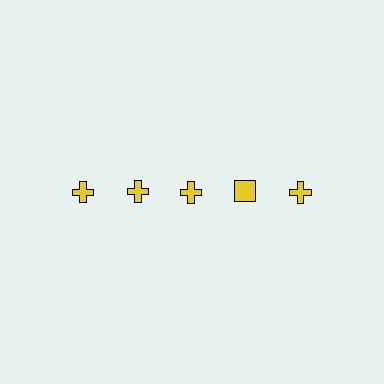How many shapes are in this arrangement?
There are 5 shapes arranged in a grid pattern.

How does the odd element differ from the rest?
It has a different shape: square instead of cross.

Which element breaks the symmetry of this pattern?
The yellow square in the top row, second from right column breaks the symmetry. All other shapes are yellow crosses.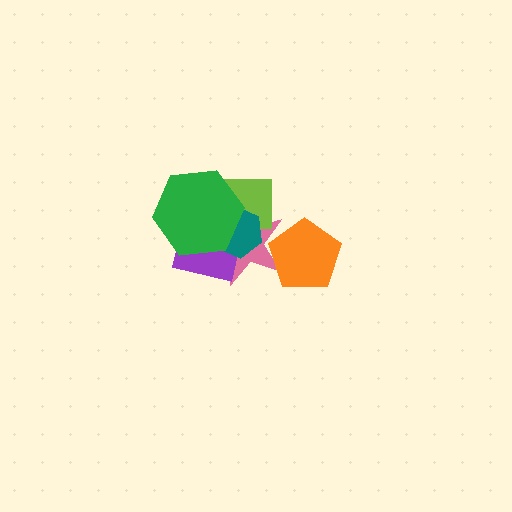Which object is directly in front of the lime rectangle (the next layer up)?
The teal hexagon is directly in front of the lime rectangle.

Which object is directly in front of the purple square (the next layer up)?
The lime rectangle is directly in front of the purple square.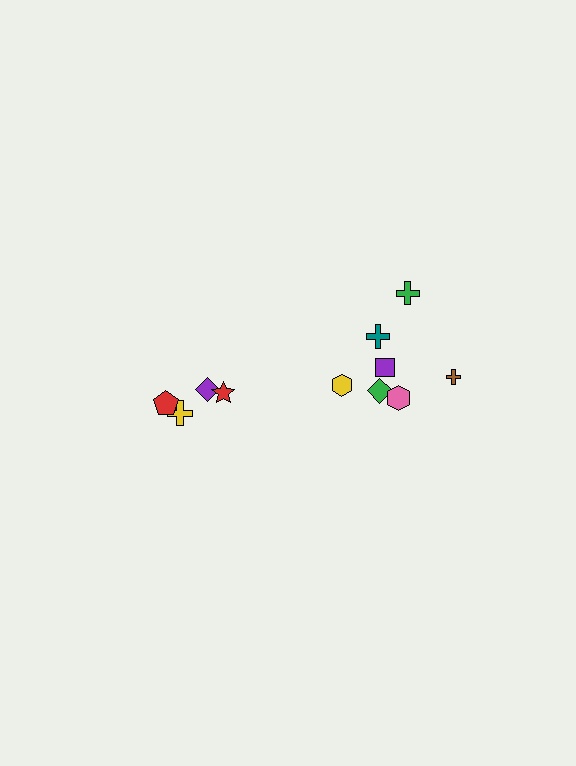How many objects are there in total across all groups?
There are 12 objects.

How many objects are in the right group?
There are 7 objects.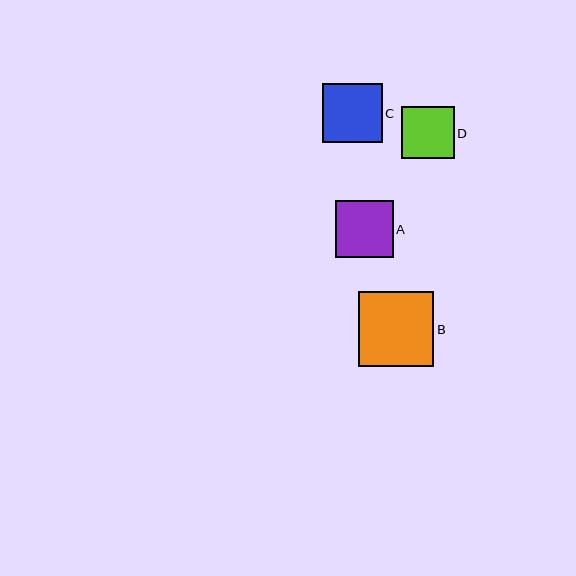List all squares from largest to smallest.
From largest to smallest: B, C, A, D.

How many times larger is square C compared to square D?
Square C is approximately 1.1 times the size of square D.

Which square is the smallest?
Square D is the smallest with a size of approximately 52 pixels.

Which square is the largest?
Square B is the largest with a size of approximately 75 pixels.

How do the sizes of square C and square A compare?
Square C and square A are approximately the same size.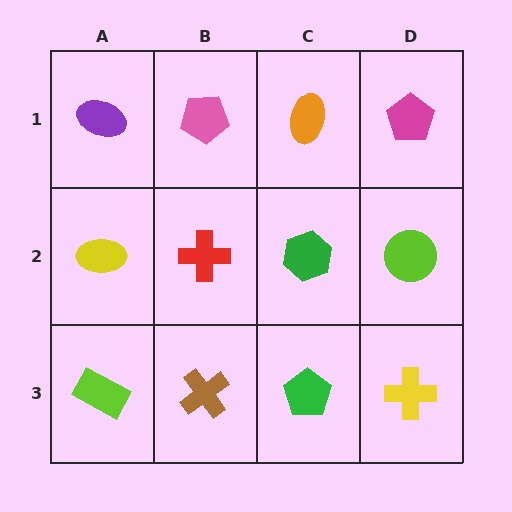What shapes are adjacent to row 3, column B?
A red cross (row 2, column B), a lime rectangle (row 3, column A), a green pentagon (row 3, column C).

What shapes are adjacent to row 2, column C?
An orange ellipse (row 1, column C), a green pentagon (row 3, column C), a red cross (row 2, column B), a lime circle (row 2, column D).